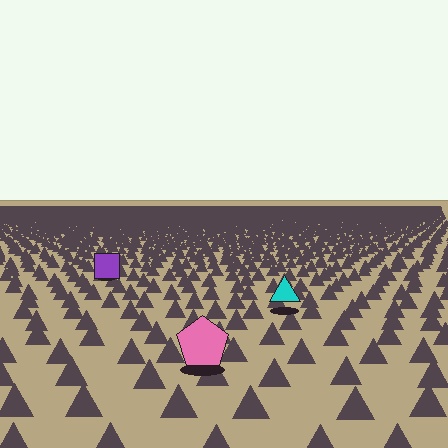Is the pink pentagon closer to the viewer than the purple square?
Yes. The pink pentagon is closer — you can tell from the texture gradient: the ground texture is coarser near it.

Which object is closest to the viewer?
The pink pentagon is closest. The texture marks near it are larger and more spread out.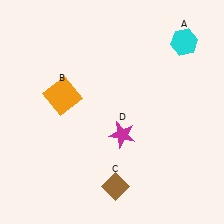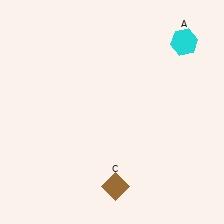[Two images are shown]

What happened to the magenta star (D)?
The magenta star (D) was removed in Image 2. It was in the bottom-right area of Image 1.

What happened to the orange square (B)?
The orange square (B) was removed in Image 2. It was in the top-left area of Image 1.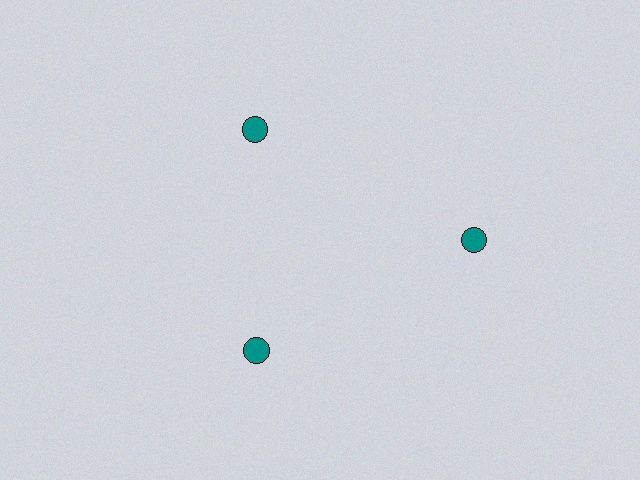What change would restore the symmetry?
The symmetry would be restored by moving it inward, back onto the ring so that all 3 circles sit at equal angles and equal distance from the center.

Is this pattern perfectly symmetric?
No. The 3 teal circles are arranged in a ring, but one element near the 3 o'clock position is pushed outward from the center, breaking the 3-fold rotational symmetry.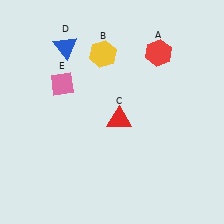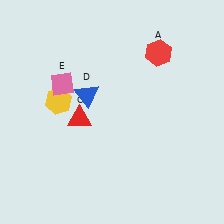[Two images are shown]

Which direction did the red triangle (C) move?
The red triangle (C) moved left.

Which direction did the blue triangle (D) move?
The blue triangle (D) moved down.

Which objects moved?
The objects that moved are: the yellow hexagon (B), the red triangle (C), the blue triangle (D).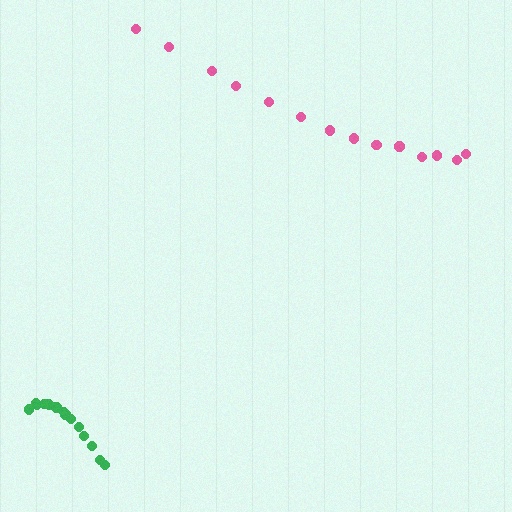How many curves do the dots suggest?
There are 2 distinct paths.